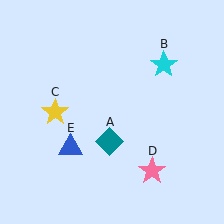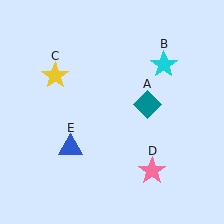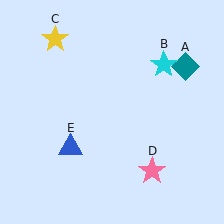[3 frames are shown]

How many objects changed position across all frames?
2 objects changed position: teal diamond (object A), yellow star (object C).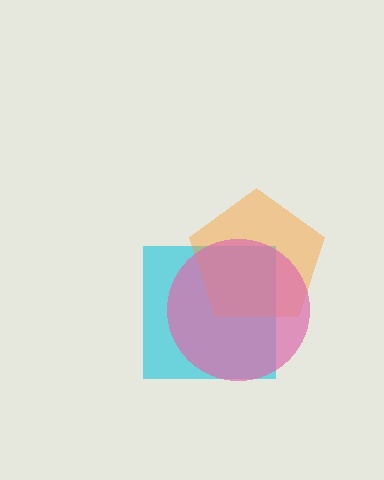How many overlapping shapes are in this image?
There are 3 overlapping shapes in the image.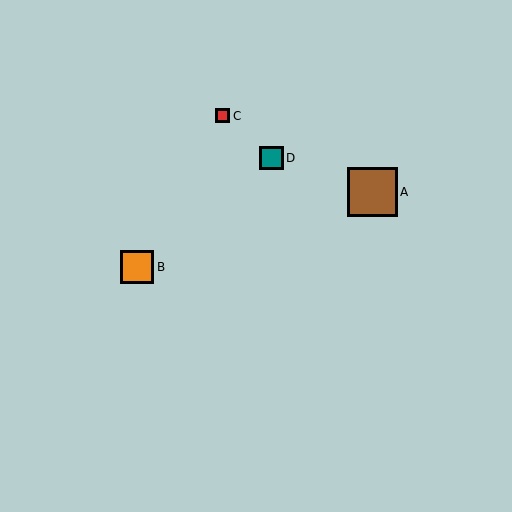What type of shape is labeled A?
Shape A is a brown square.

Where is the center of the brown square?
The center of the brown square is at (373, 192).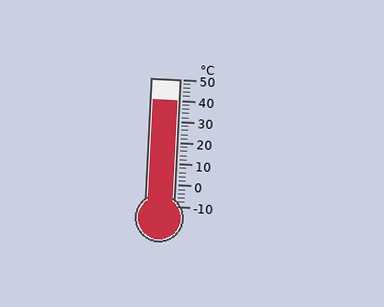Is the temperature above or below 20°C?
The temperature is above 20°C.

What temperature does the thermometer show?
The thermometer shows approximately 40°C.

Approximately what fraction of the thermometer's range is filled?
The thermometer is filled to approximately 85% of its range.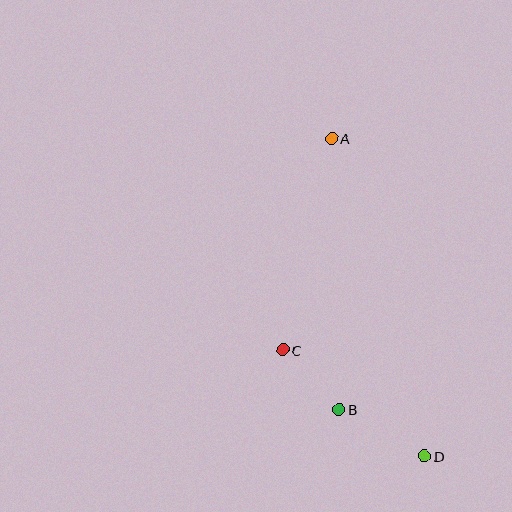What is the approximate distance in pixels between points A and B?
The distance between A and B is approximately 271 pixels.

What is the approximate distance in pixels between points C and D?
The distance between C and D is approximately 177 pixels.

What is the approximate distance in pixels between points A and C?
The distance between A and C is approximately 217 pixels.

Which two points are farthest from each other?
Points A and D are farthest from each other.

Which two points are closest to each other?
Points B and C are closest to each other.